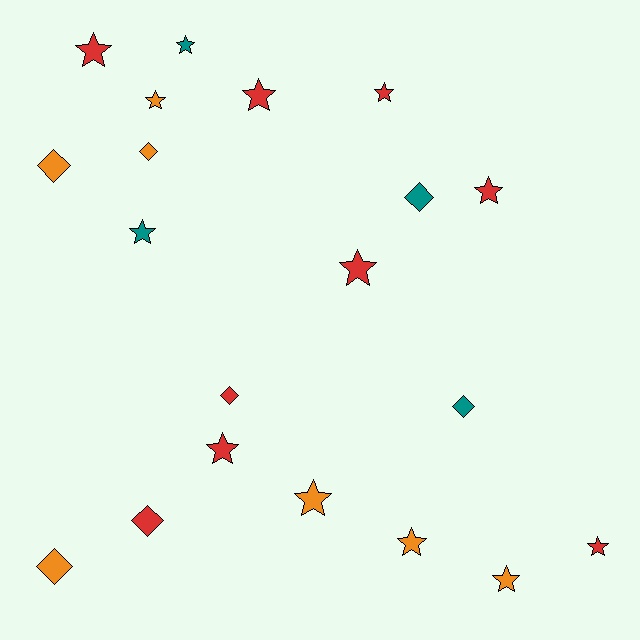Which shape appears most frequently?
Star, with 13 objects.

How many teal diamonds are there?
There are 2 teal diamonds.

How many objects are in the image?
There are 20 objects.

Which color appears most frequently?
Red, with 9 objects.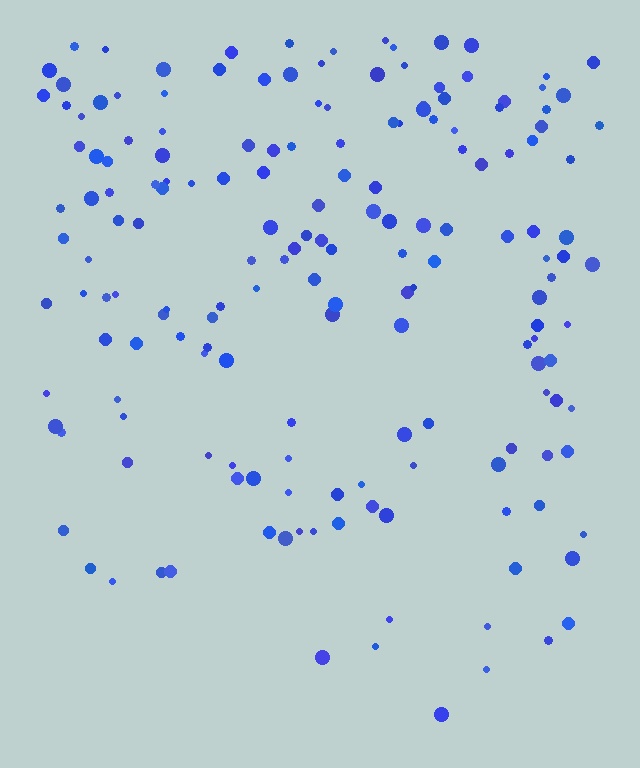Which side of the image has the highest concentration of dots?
The top.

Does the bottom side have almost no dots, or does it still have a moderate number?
Still a moderate number, just noticeably fewer than the top.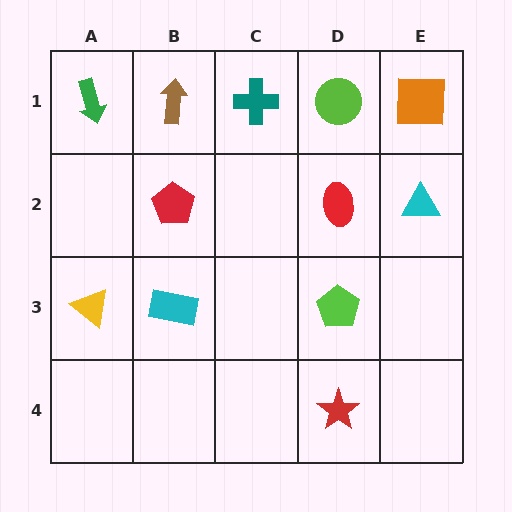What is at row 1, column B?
A brown arrow.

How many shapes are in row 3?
3 shapes.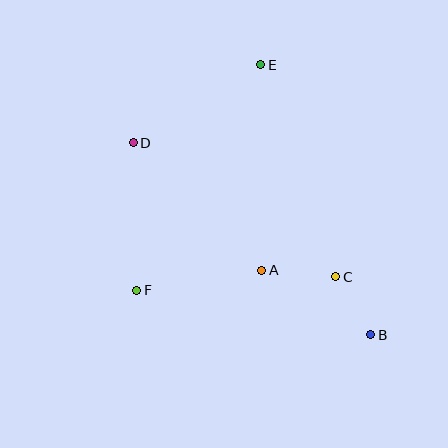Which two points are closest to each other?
Points B and C are closest to each other.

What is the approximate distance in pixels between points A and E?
The distance between A and E is approximately 205 pixels.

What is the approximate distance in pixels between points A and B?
The distance between A and B is approximately 127 pixels.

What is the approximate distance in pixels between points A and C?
The distance between A and C is approximately 74 pixels.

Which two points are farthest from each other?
Points B and D are farthest from each other.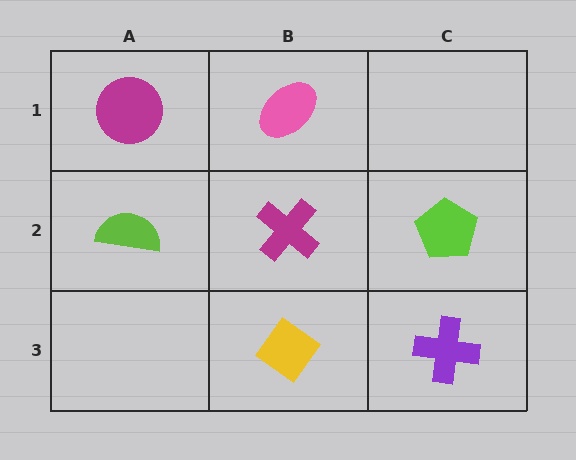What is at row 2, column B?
A magenta cross.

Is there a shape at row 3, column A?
No, that cell is empty.